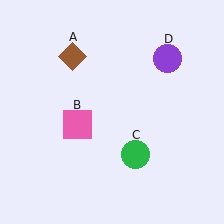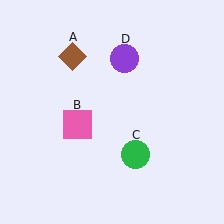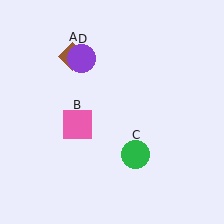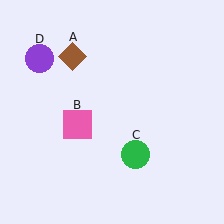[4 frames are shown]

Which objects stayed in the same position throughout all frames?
Brown diamond (object A) and pink square (object B) and green circle (object C) remained stationary.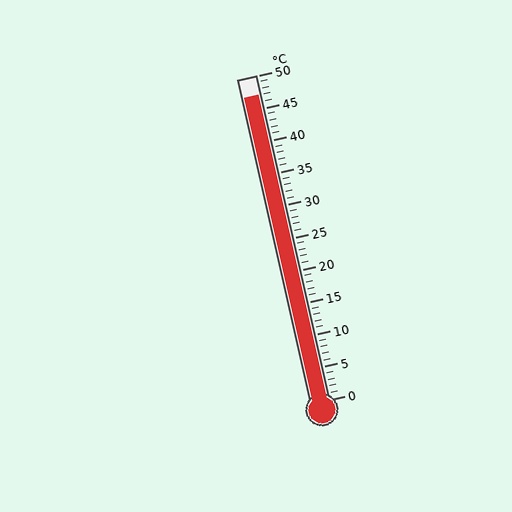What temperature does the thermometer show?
The thermometer shows approximately 47°C.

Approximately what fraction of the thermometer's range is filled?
The thermometer is filled to approximately 95% of its range.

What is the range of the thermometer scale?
The thermometer scale ranges from 0°C to 50°C.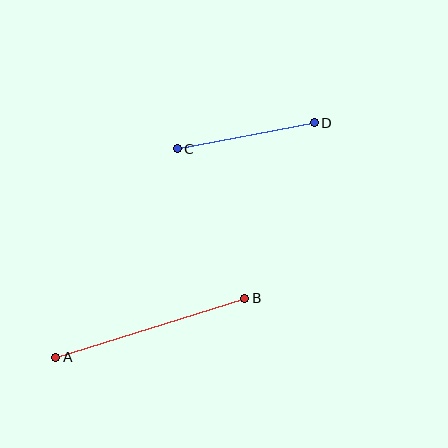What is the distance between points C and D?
The distance is approximately 139 pixels.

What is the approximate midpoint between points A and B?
The midpoint is at approximately (150, 328) pixels.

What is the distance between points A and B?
The distance is approximately 198 pixels.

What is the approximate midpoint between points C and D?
The midpoint is at approximately (246, 136) pixels.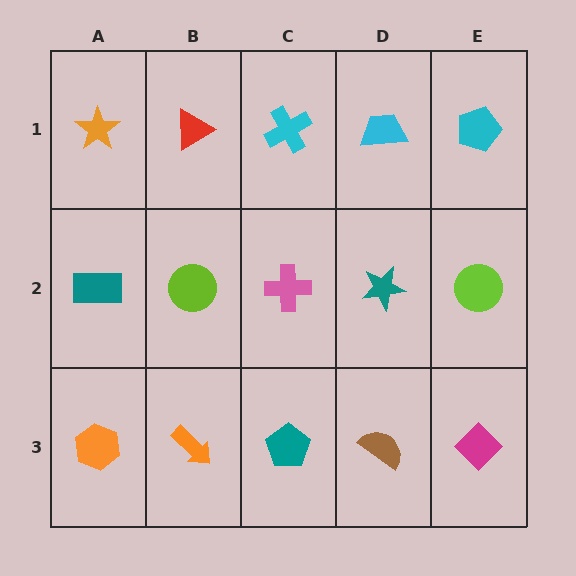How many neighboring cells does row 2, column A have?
3.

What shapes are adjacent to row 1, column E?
A lime circle (row 2, column E), a cyan trapezoid (row 1, column D).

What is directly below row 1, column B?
A lime circle.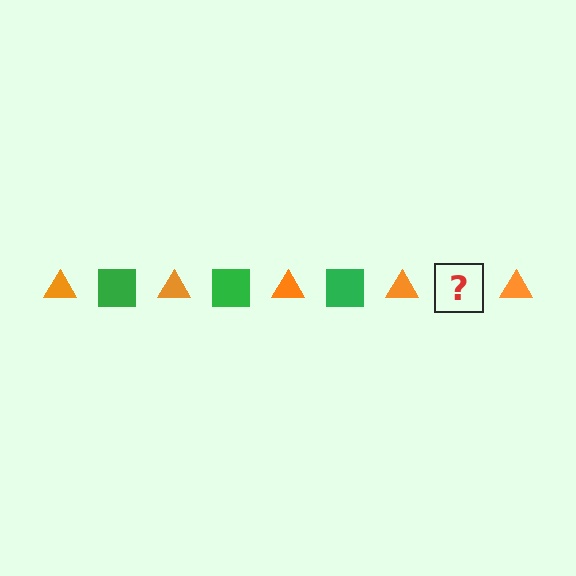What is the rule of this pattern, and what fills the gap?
The rule is that the pattern alternates between orange triangle and green square. The gap should be filled with a green square.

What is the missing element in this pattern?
The missing element is a green square.